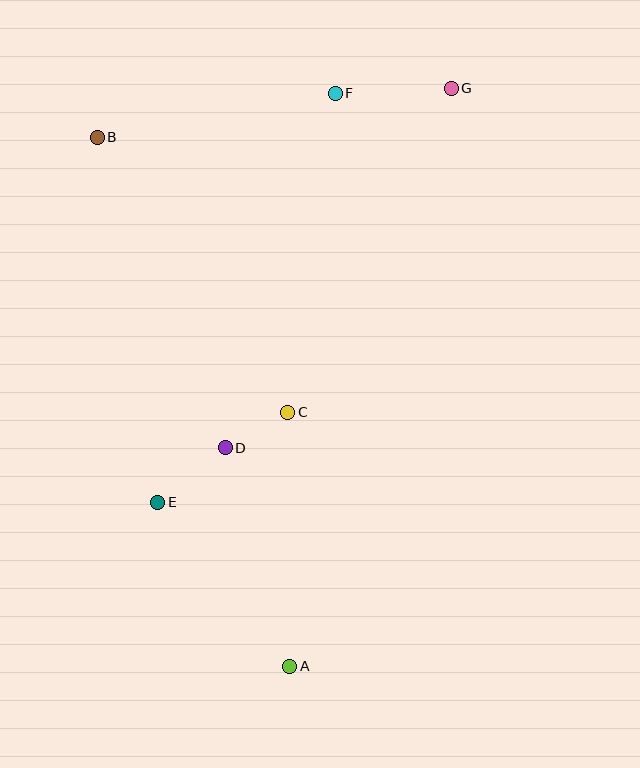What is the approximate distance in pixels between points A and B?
The distance between A and B is approximately 563 pixels.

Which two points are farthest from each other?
Points A and G are farthest from each other.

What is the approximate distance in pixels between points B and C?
The distance between B and C is approximately 335 pixels.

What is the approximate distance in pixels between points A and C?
The distance between A and C is approximately 254 pixels.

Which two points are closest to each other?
Points C and D are closest to each other.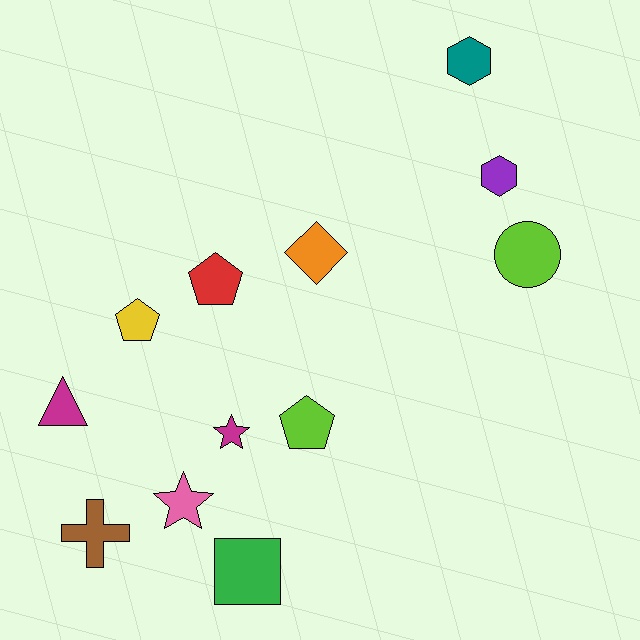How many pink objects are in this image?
There is 1 pink object.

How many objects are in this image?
There are 12 objects.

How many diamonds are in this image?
There is 1 diamond.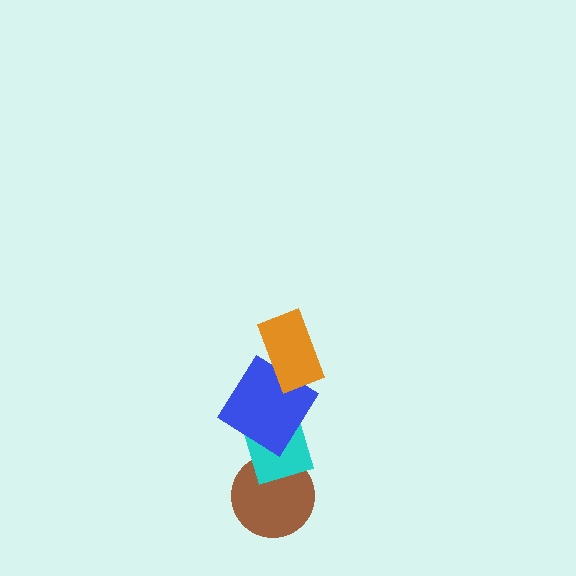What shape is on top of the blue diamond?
The orange rectangle is on top of the blue diamond.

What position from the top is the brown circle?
The brown circle is 4th from the top.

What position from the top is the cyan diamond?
The cyan diamond is 3rd from the top.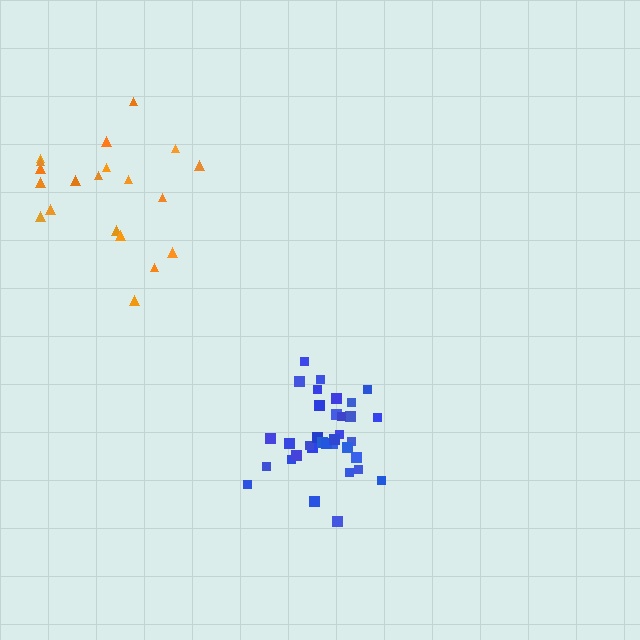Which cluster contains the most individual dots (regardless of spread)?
Blue (35).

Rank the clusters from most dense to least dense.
blue, orange.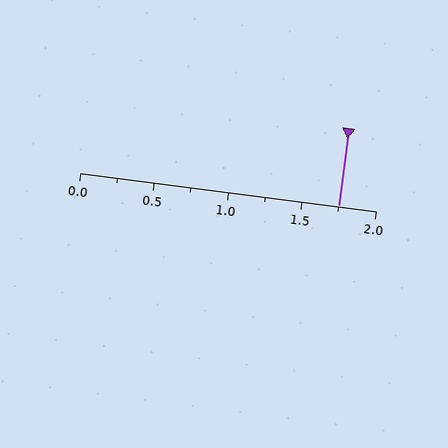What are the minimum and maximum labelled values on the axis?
The axis runs from 0.0 to 2.0.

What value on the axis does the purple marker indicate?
The marker indicates approximately 1.75.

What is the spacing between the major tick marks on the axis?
The major ticks are spaced 0.5 apart.